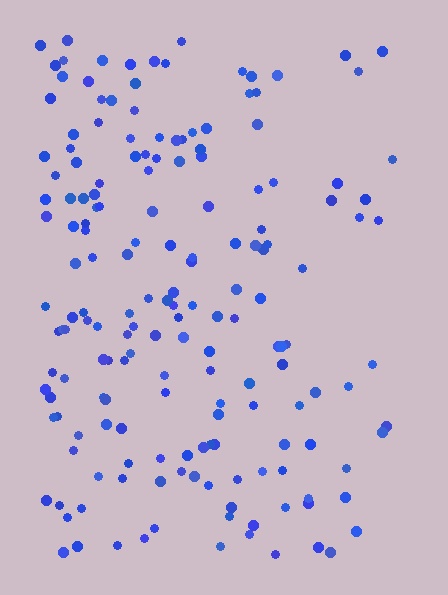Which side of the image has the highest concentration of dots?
The left.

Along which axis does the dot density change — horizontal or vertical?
Horizontal.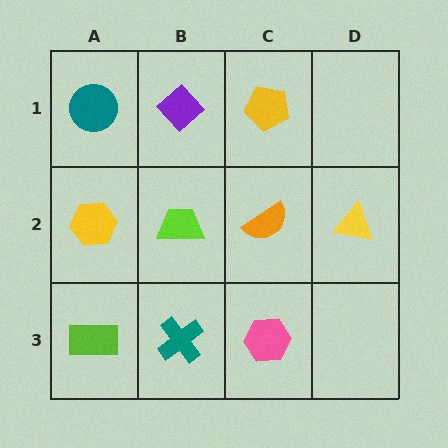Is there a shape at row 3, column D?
No, that cell is empty.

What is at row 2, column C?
An orange semicircle.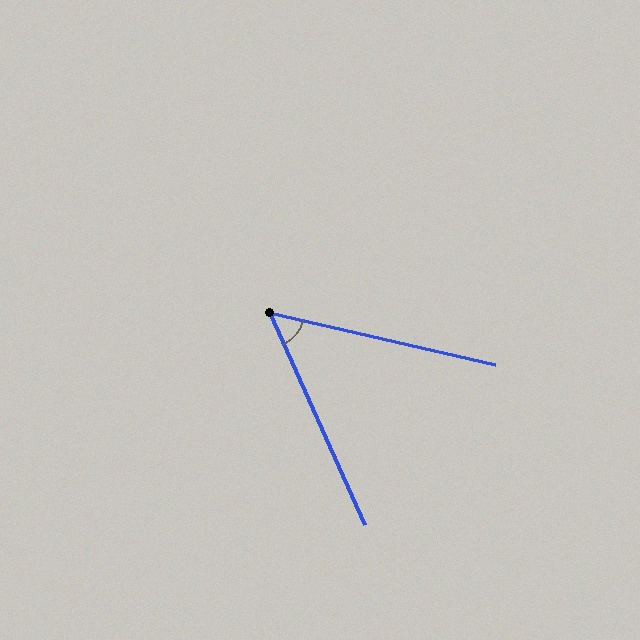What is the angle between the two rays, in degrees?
Approximately 53 degrees.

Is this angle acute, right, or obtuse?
It is acute.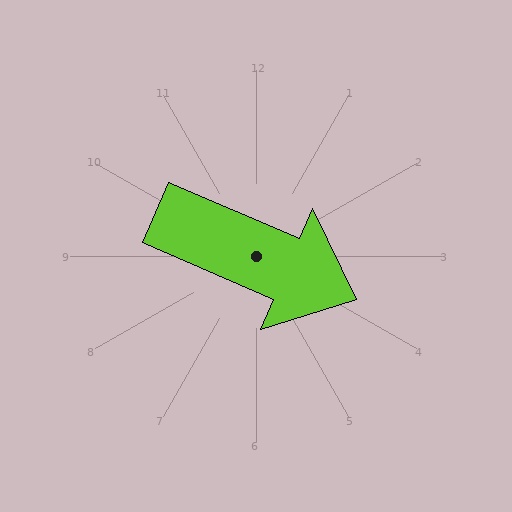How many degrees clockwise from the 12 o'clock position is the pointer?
Approximately 113 degrees.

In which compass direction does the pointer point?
Southeast.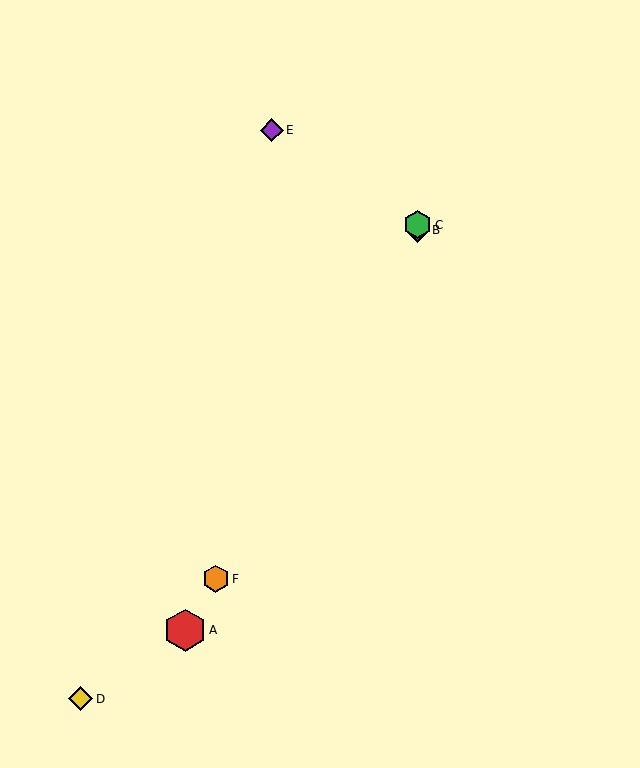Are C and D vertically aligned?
No, C is at x≈417 and D is at x≈81.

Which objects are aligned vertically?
Objects B, C are aligned vertically.